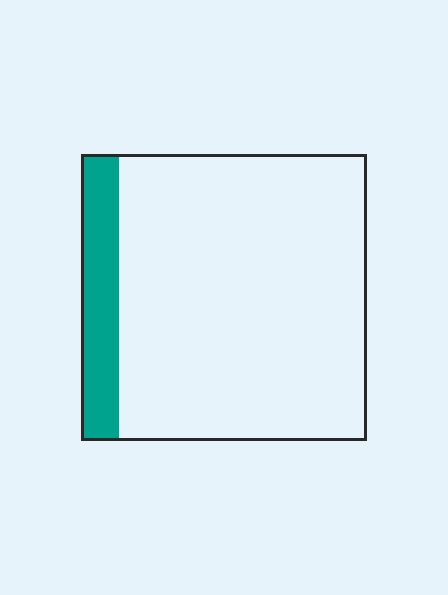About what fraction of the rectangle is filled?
About one eighth (1/8).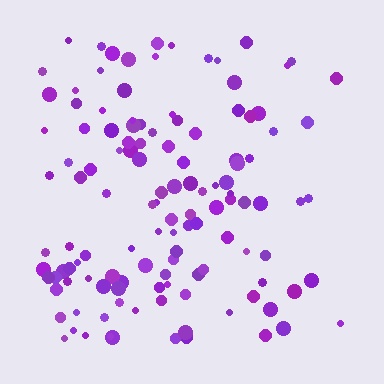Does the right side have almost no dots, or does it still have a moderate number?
Still a moderate number, just noticeably fewer than the left.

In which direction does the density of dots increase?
From right to left, with the left side densest.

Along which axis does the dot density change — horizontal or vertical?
Horizontal.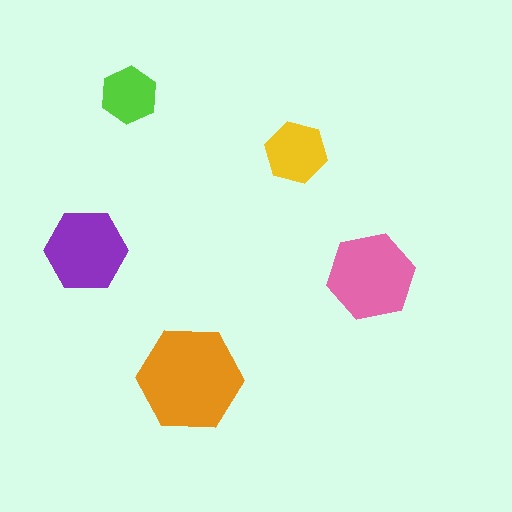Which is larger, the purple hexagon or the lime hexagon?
The purple one.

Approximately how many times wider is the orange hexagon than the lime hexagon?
About 2 times wider.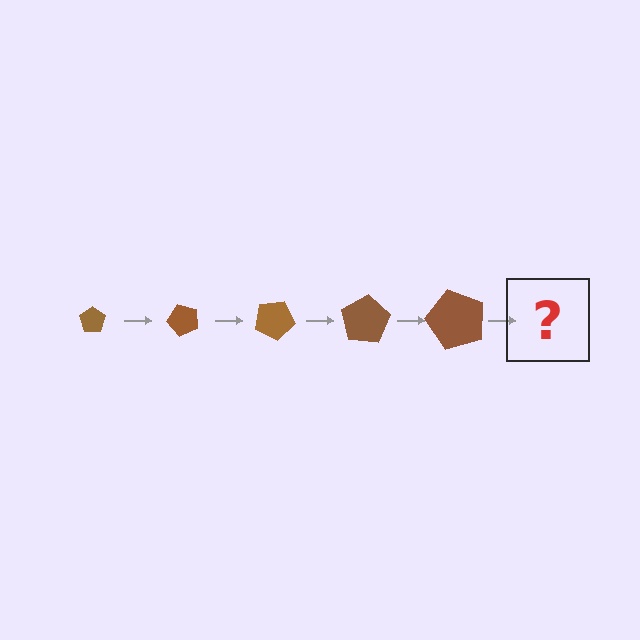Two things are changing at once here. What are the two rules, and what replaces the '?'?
The two rules are that the pentagon grows larger each step and it rotates 50 degrees each step. The '?' should be a pentagon, larger than the previous one and rotated 250 degrees from the start.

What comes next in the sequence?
The next element should be a pentagon, larger than the previous one and rotated 250 degrees from the start.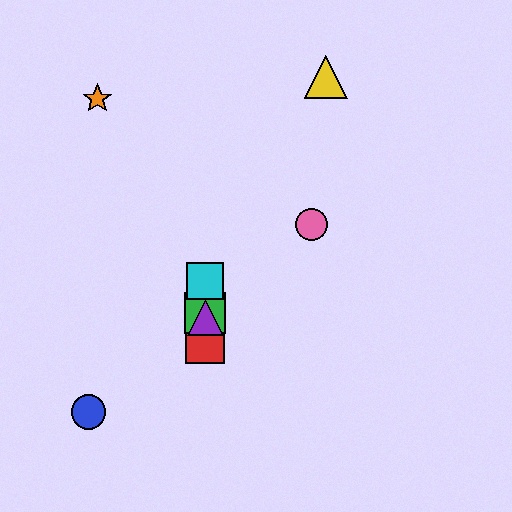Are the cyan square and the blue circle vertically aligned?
No, the cyan square is at x≈205 and the blue circle is at x≈88.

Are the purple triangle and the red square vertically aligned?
Yes, both are at x≈205.